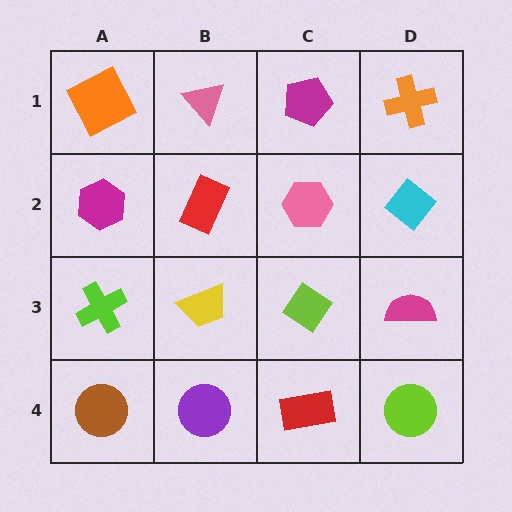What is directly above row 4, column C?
A lime diamond.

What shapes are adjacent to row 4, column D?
A magenta semicircle (row 3, column D), a red rectangle (row 4, column C).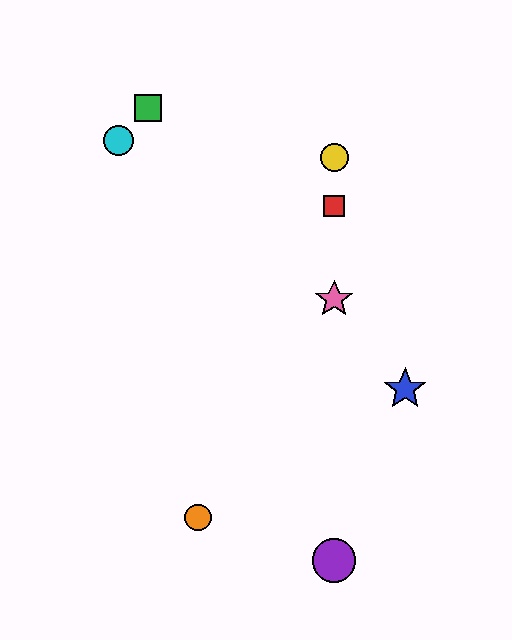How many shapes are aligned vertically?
4 shapes (the red square, the yellow circle, the purple circle, the pink star) are aligned vertically.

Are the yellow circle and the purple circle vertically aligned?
Yes, both are at x≈334.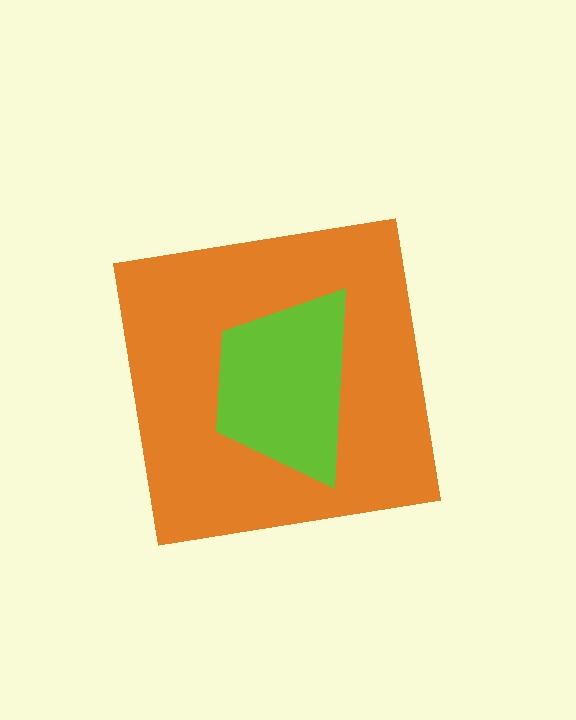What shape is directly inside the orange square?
The lime trapezoid.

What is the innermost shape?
The lime trapezoid.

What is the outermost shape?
The orange square.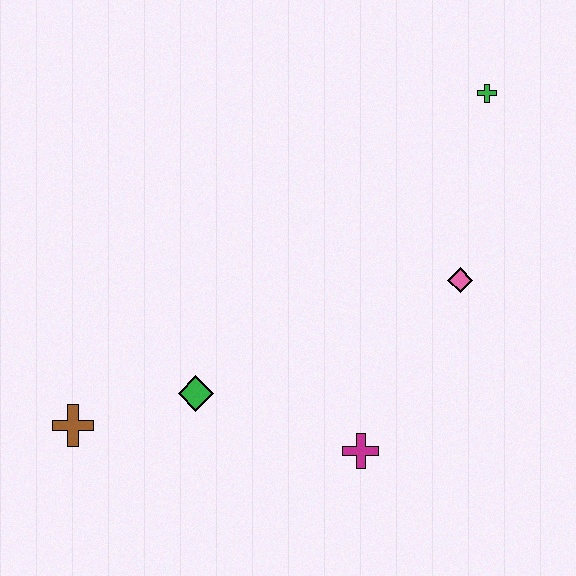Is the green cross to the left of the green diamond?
No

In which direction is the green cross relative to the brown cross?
The green cross is to the right of the brown cross.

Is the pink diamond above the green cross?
No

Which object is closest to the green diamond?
The brown cross is closest to the green diamond.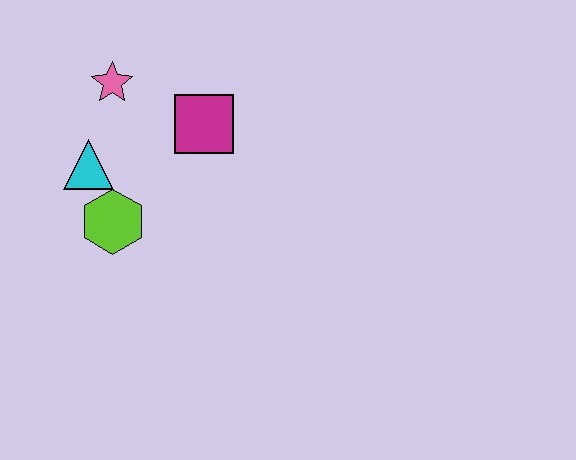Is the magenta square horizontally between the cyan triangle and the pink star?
No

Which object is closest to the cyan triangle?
The lime hexagon is closest to the cyan triangle.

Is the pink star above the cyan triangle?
Yes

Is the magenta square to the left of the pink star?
No